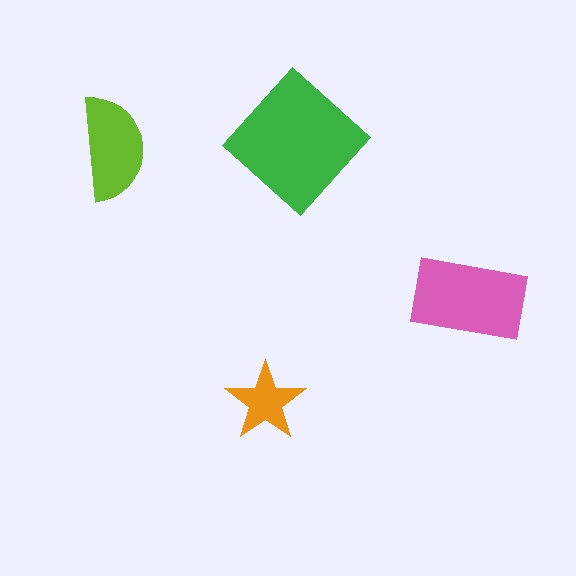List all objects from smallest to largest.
The orange star, the lime semicircle, the pink rectangle, the green diamond.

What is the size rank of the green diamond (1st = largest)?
1st.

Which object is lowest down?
The orange star is bottommost.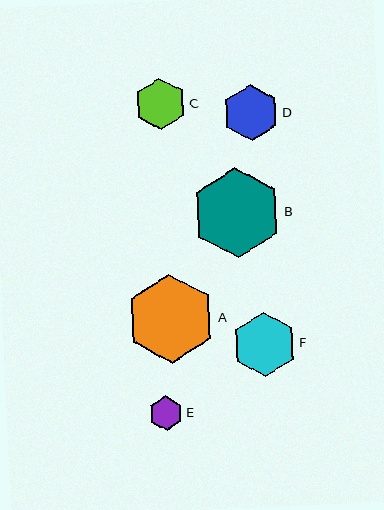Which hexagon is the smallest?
Hexagon E is the smallest with a size of approximately 34 pixels.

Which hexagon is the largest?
Hexagon B is the largest with a size of approximately 90 pixels.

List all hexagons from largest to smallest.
From largest to smallest: B, A, F, D, C, E.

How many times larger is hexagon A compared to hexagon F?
Hexagon A is approximately 1.4 times the size of hexagon F.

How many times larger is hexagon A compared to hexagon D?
Hexagon A is approximately 1.6 times the size of hexagon D.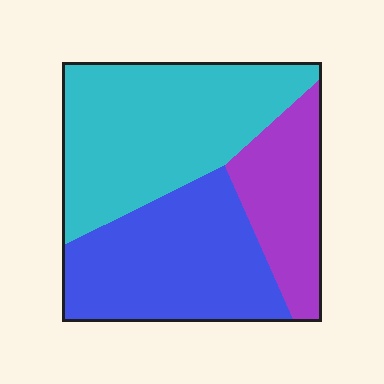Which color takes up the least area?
Purple, at roughly 20%.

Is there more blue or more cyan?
Cyan.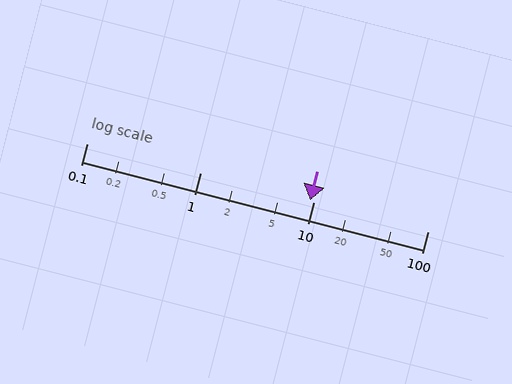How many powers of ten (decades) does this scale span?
The scale spans 3 decades, from 0.1 to 100.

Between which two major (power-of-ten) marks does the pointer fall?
The pointer is between 1 and 10.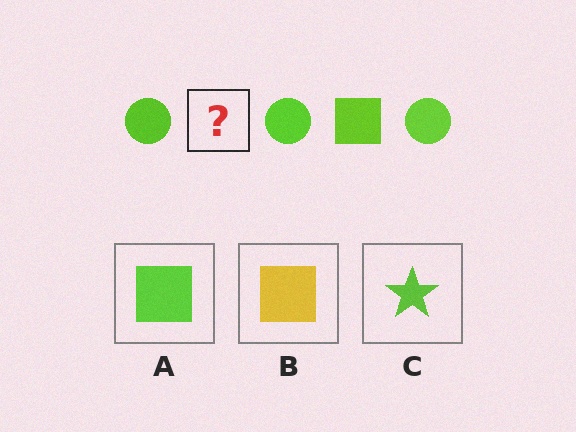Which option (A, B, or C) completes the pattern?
A.